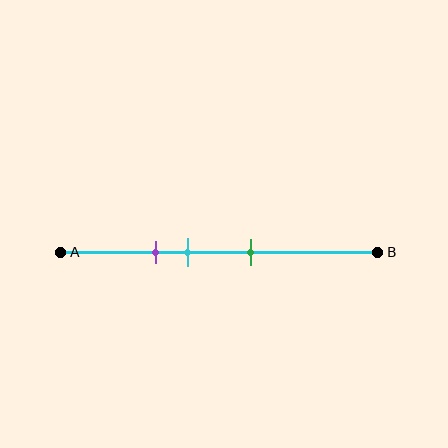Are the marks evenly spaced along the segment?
Yes, the marks are approximately evenly spaced.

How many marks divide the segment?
There are 3 marks dividing the segment.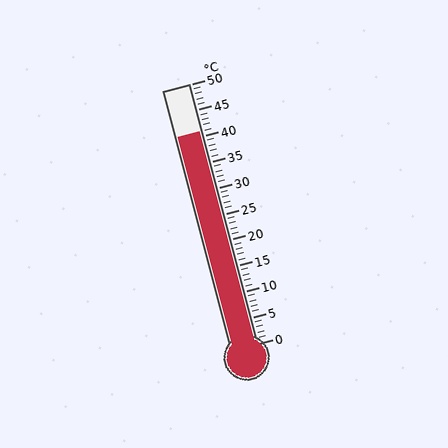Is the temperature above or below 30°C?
The temperature is above 30°C.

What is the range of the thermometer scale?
The thermometer scale ranges from 0°C to 50°C.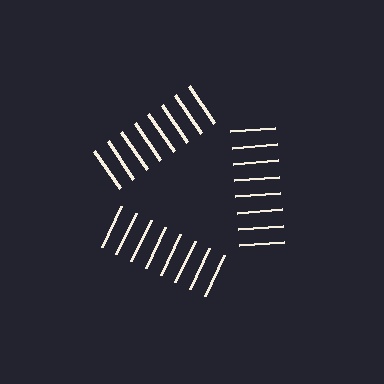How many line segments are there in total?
24 — 8 along each of the 3 edges.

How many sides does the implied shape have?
3 sides — the line-ends trace a triangle.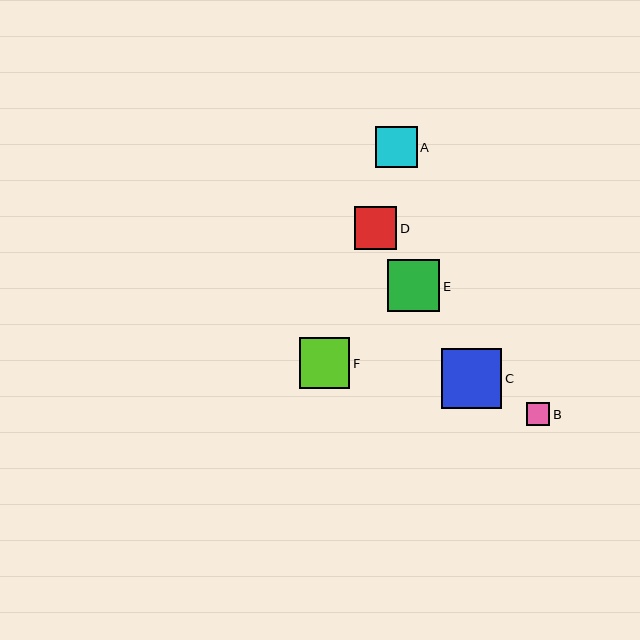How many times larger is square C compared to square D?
Square C is approximately 1.4 times the size of square D.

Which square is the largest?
Square C is the largest with a size of approximately 60 pixels.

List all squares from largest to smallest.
From largest to smallest: C, E, F, D, A, B.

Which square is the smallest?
Square B is the smallest with a size of approximately 23 pixels.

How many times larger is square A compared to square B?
Square A is approximately 1.8 times the size of square B.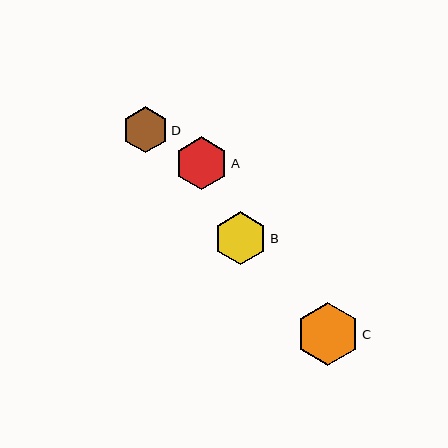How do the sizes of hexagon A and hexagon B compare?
Hexagon A and hexagon B are approximately the same size.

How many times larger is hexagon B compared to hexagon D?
Hexagon B is approximately 1.2 times the size of hexagon D.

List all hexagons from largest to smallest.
From largest to smallest: C, A, B, D.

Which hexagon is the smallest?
Hexagon D is the smallest with a size of approximately 46 pixels.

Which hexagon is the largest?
Hexagon C is the largest with a size of approximately 63 pixels.